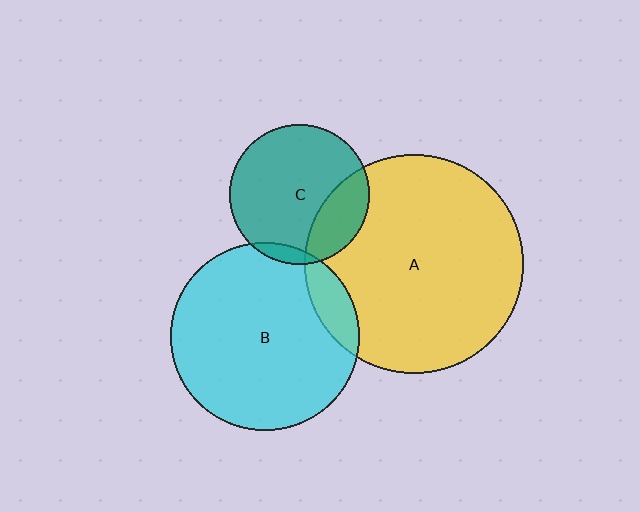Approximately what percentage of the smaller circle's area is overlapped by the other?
Approximately 25%.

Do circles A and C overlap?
Yes.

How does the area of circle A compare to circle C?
Approximately 2.4 times.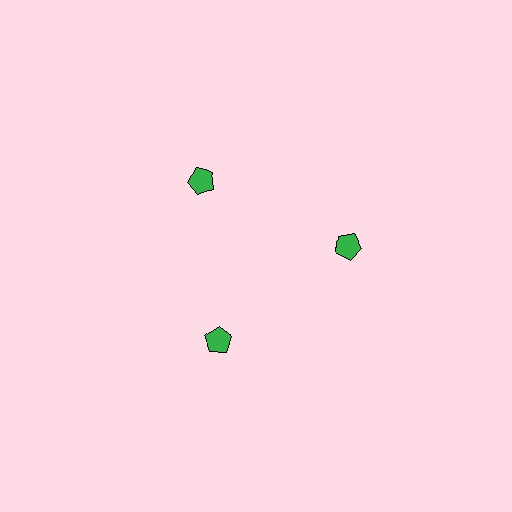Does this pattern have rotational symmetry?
Yes, this pattern has 3-fold rotational symmetry. It looks the same after rotating 120 degrees around the center.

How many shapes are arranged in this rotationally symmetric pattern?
There are 3 shapes, arranged in 3 groups of 1.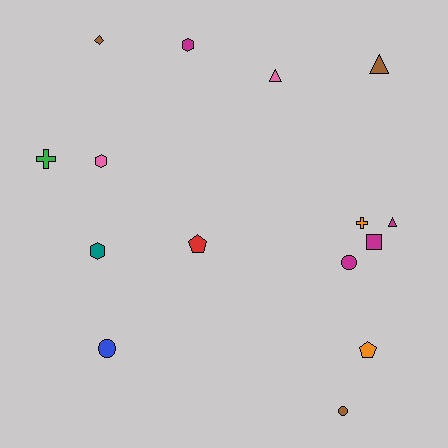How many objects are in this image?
There are 15 objects.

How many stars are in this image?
There are no stars.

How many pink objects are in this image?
There are 2 pink objects.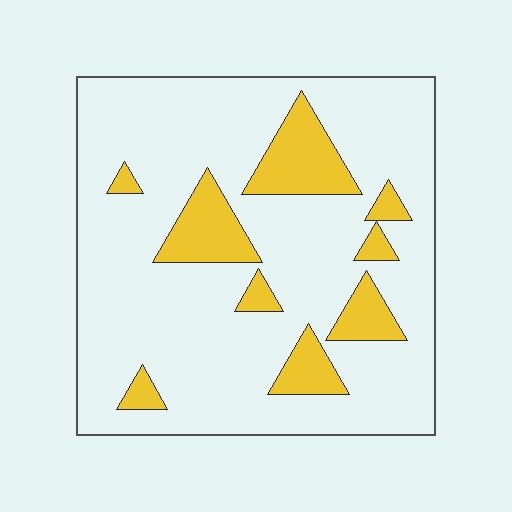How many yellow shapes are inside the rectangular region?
9.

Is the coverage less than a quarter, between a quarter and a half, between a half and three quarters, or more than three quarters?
Less than a quarter.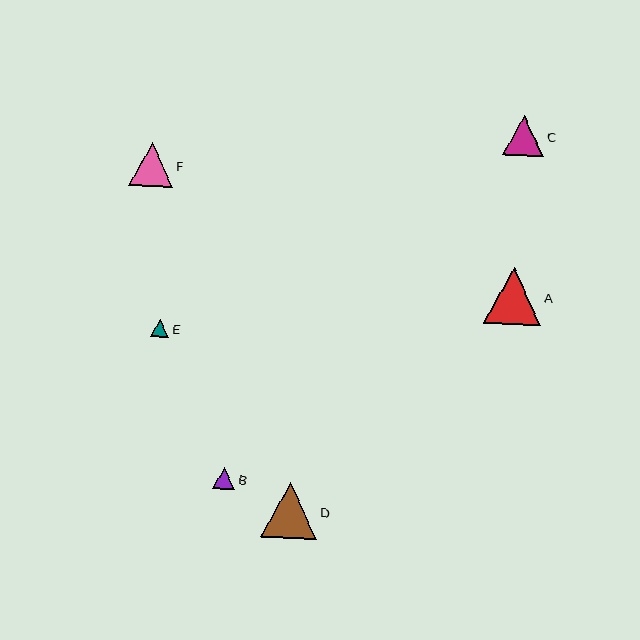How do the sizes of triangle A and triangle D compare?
Triangle A and triangle D are approximately the same size.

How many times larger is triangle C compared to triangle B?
Triangle C is approximately 1.8 times the size of triangle B.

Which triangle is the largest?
Triangle A is the largest with a size of approximately 57 pixels.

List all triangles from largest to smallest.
From largest to smallest: A, D, F, C, B, E.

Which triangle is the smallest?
Triangle E is the smallest with a size of approximately 18 pixels.